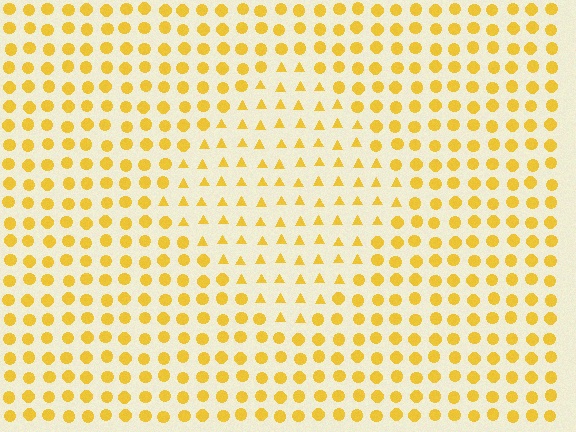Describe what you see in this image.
The image is filled with small yellow elements arranged in a uniform grid. A diamond-shaped region contains triangles, while the surrounding area contains circles. The boundary is defined purely by the change in element shape.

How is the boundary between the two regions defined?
The boundary is defined by a change in element shape: triangles inside vs. circles outside. All elements share the same color and spacing.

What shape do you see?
I see a diamond.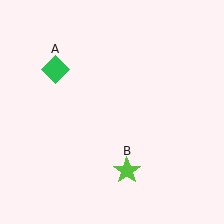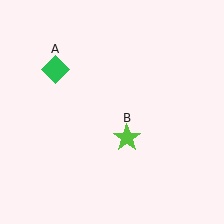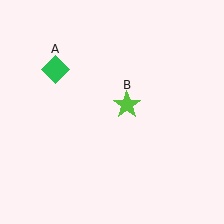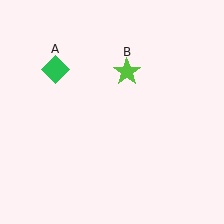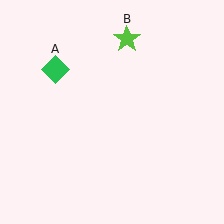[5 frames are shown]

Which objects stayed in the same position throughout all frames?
Green diamond (object A) remained stationary.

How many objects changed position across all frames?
1 object changed position: lime star (object B).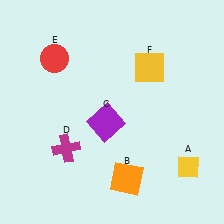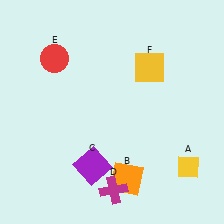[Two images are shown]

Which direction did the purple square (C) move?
The purple square (C) moved down.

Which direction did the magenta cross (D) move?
The magenta cross (D) moved right.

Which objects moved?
The objects that moved are: the purple square (C), the magenta cross (D).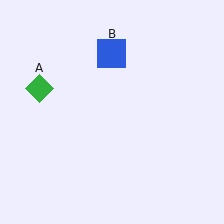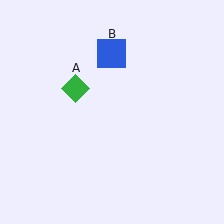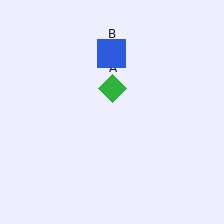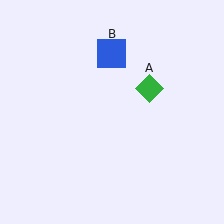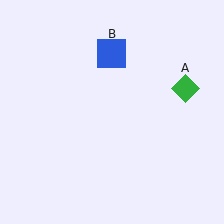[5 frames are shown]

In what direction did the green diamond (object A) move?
The green diamond (object A) moved right.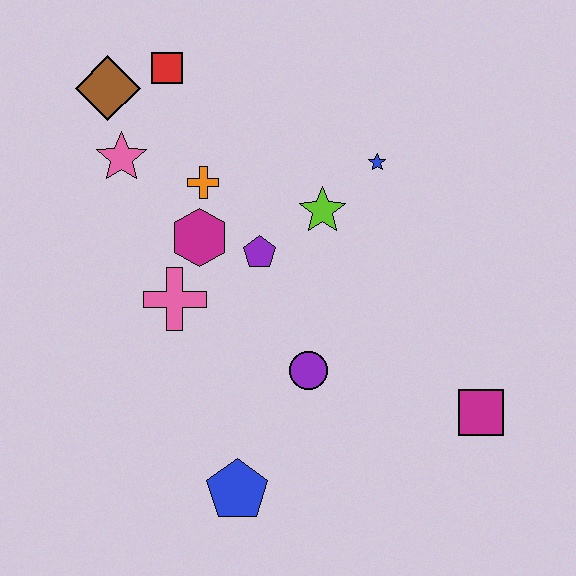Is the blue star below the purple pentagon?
No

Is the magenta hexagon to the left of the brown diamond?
No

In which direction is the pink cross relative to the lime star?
The pink cross is to the left of the lime star.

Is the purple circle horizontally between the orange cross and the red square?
No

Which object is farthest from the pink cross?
The magenta square is farthest from the pink cross.